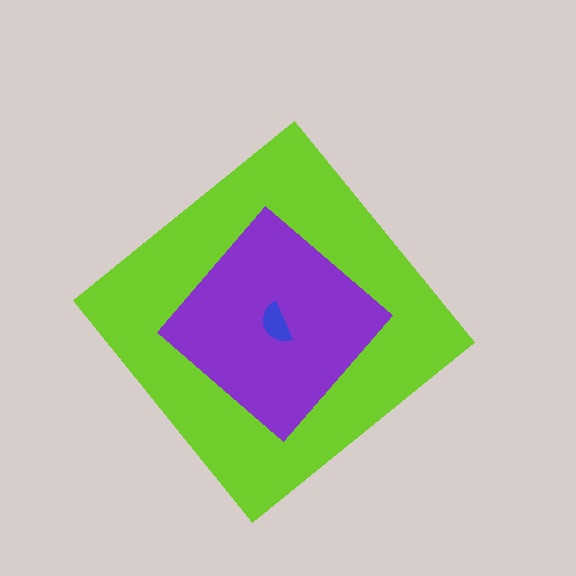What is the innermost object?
The blue semicircle.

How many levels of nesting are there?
3.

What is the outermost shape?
The lime diamond.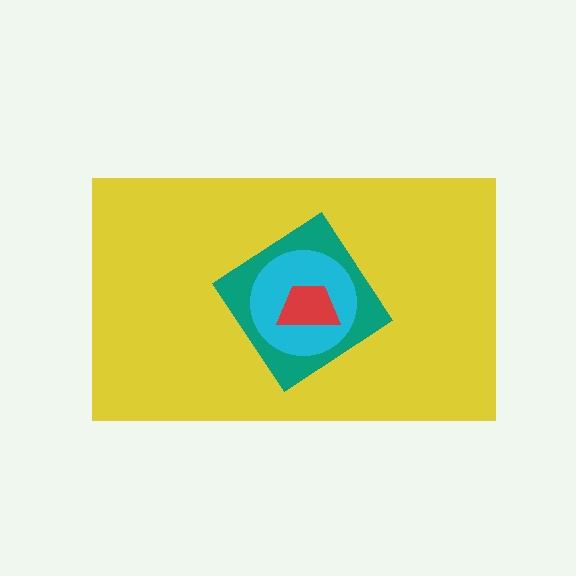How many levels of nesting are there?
4.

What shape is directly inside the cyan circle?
The red trapezoid.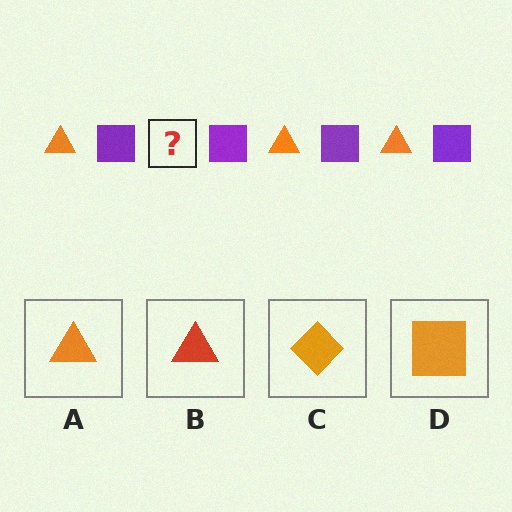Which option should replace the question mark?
Option A.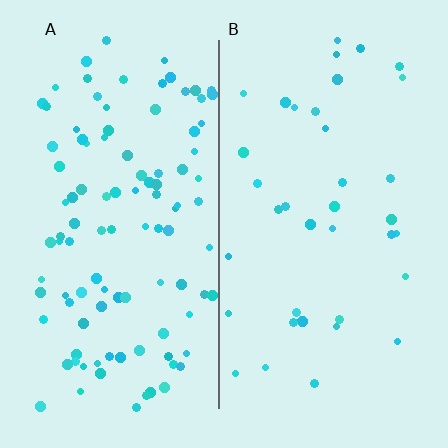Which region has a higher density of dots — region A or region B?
A (the left).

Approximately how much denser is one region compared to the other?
Approximately 2.8× — region A over region B.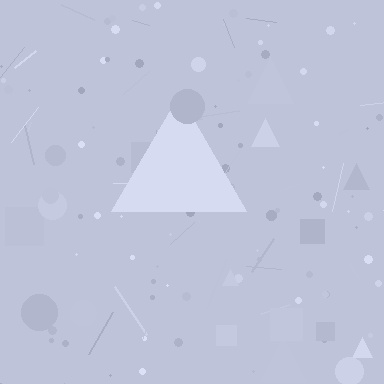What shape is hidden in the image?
A triangle is hidden in the image.